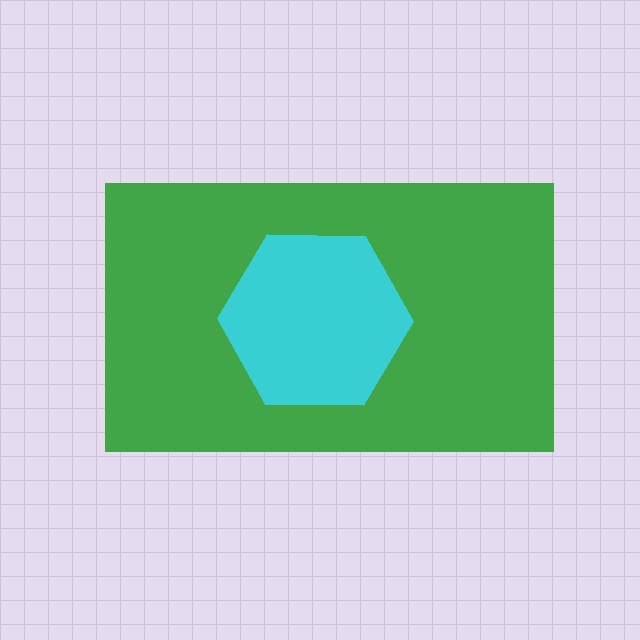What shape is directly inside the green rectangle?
The cyan hexagon.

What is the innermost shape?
The cyan hexagon.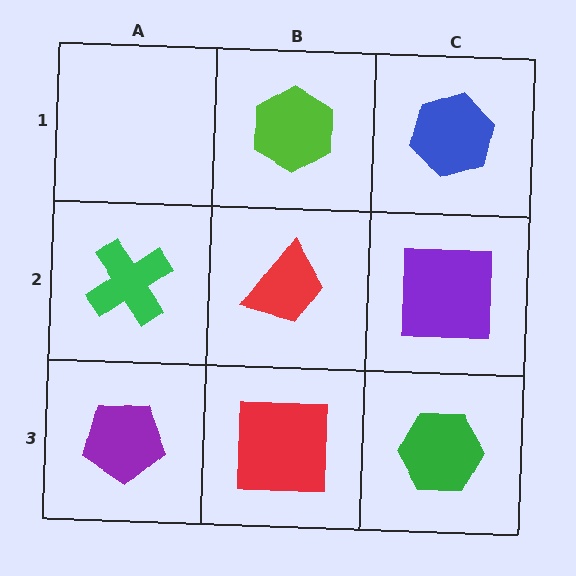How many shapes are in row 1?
2 shapes.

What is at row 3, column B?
A red square.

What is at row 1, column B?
A lime hexagon.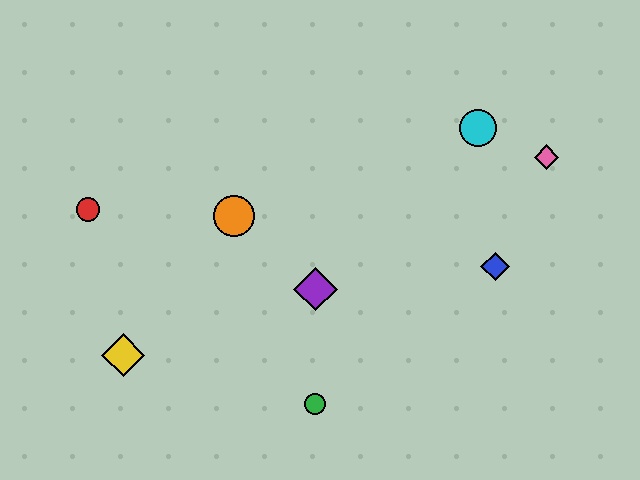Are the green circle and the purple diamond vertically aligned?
Yes, both are at x≈315.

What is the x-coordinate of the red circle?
The red circle is at x≈88.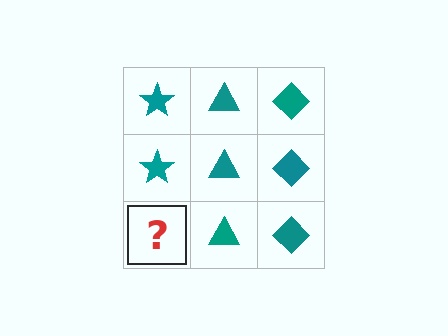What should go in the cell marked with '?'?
The missing cell should contain a teal star.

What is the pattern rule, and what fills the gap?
The rule is that each column has a consistent shape. The gap should be filled with a teal star.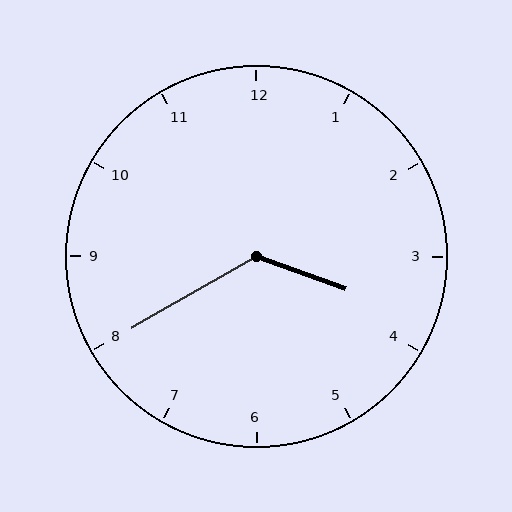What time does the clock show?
3:40.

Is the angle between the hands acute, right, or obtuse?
It is obtuse.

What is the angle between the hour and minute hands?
Approximately 130 degrees.